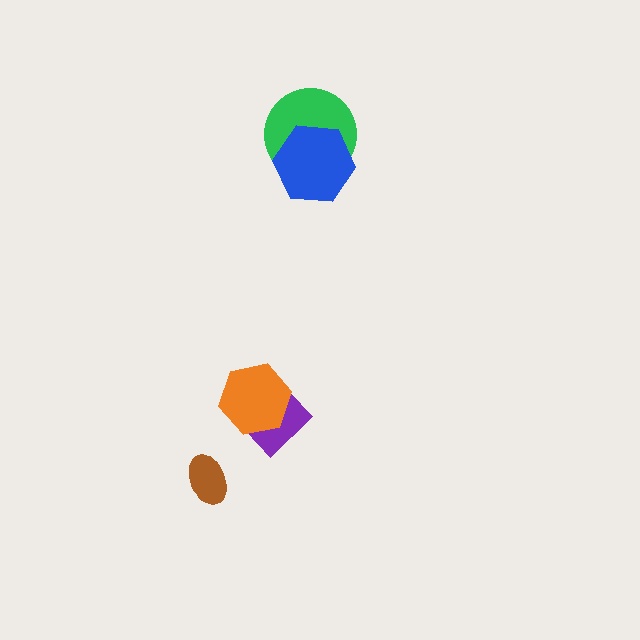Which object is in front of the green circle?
The blue hexagon is in front of the green circle.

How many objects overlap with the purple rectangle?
1 object overlaps with the purple rectangle.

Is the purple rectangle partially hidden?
Yes, it is partially covered by another shape.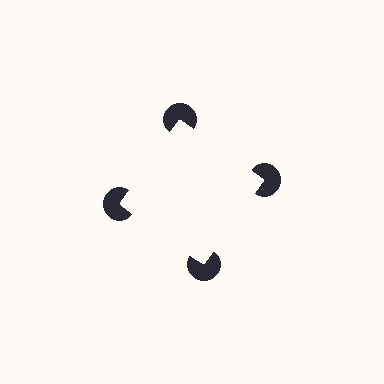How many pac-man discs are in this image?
There are 4 — one at each vertex of the illusory square.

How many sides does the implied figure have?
4 sides.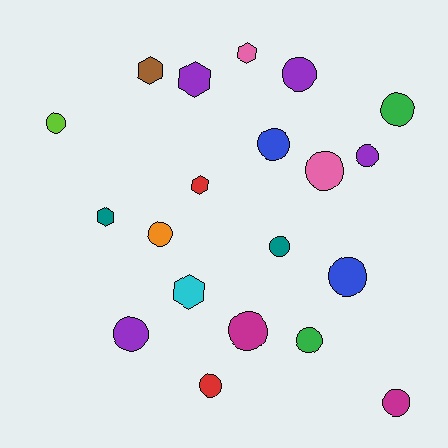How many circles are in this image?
There are 14 circles.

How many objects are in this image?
There are 20 objects.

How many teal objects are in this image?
There are 2 teal objects.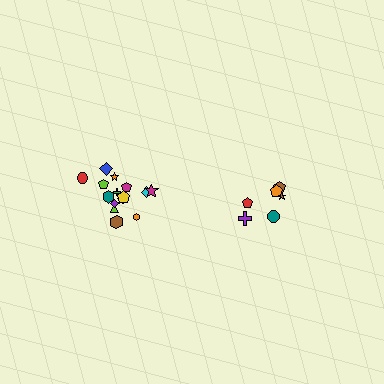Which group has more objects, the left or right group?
The left group.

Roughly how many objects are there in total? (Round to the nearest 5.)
Roughly 20 objects in total.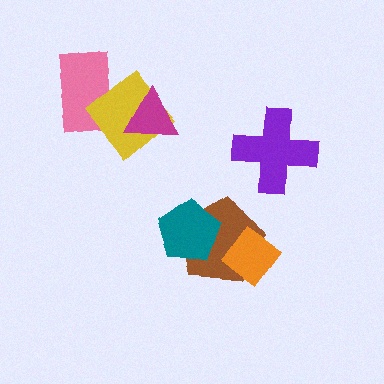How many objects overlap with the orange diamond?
1 object overlaps with the orange diamond.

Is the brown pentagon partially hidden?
Yes, it is partially covered by another shape.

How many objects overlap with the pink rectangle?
1 object overlaps with the pink rectangle.